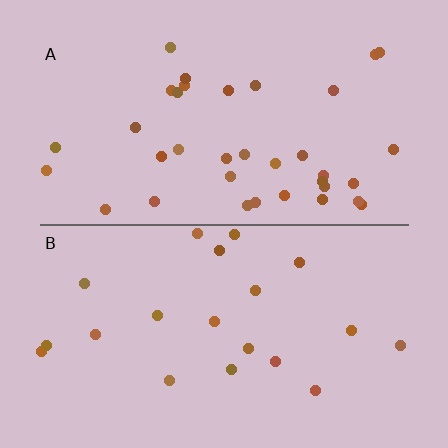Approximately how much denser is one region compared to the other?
Approximately 1.8× — region A over region B.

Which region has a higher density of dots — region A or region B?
A (the top).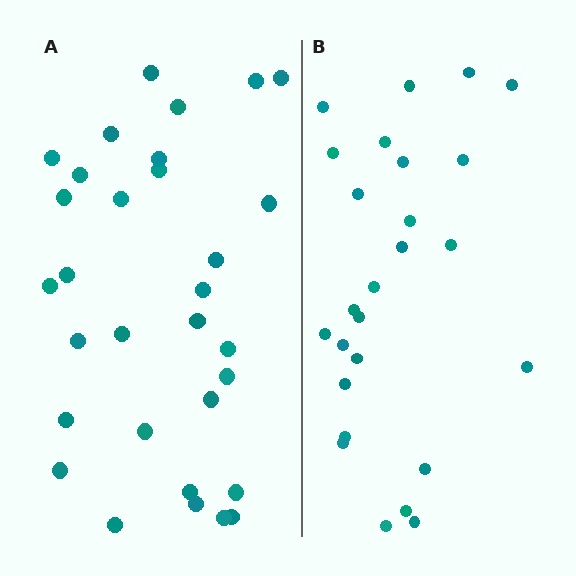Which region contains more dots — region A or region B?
Region A (the left region) has more dots.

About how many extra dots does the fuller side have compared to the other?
Region A has about 5 more dots than region B.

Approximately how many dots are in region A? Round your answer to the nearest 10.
About 30 dots. (The exact count is 31, which rounds to 30.)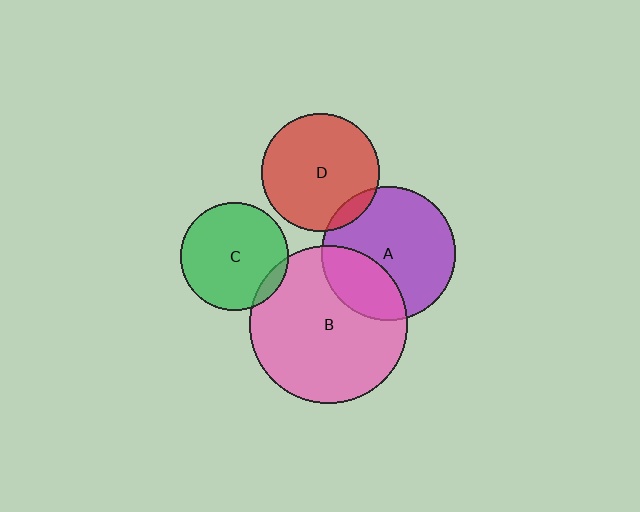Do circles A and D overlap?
Yes.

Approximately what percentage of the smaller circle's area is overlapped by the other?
Approximately 10%.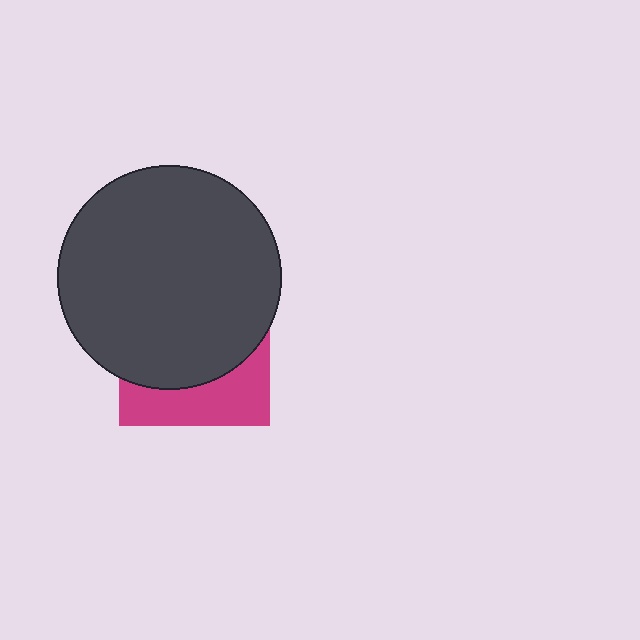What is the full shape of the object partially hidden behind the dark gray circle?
The partially hidden object is a magenta square.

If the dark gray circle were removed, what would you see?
You would see the complete magenta square.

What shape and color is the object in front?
The object in front is a dark gray circle.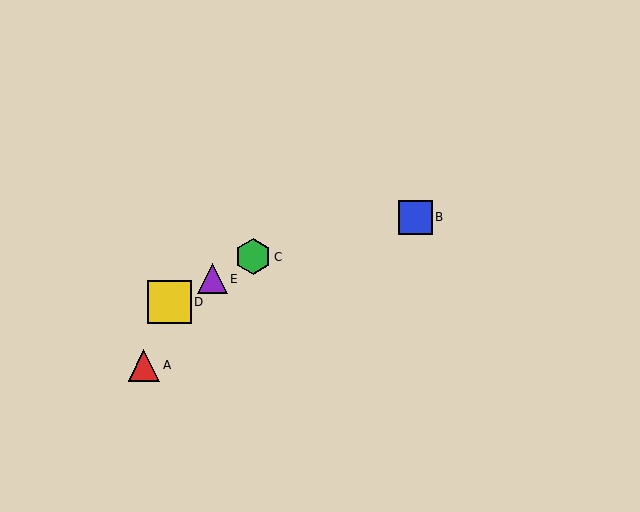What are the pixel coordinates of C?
Object C is at (253, 257).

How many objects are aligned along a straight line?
3 objects (C, D, E) are aligned along a straight line.